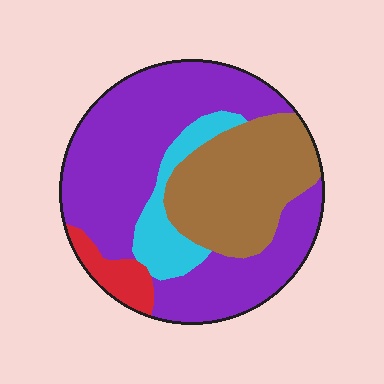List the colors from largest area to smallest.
From largest to smallest: purple, brown, cyan, red.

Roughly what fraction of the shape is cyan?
Cyan takes up less than a sixth of the shape.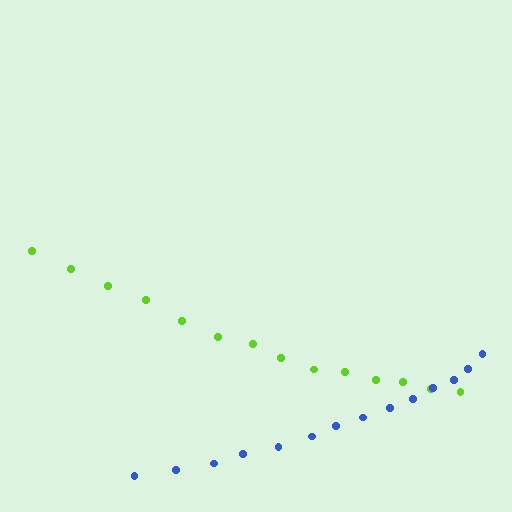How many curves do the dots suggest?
There are 2 distinct paths.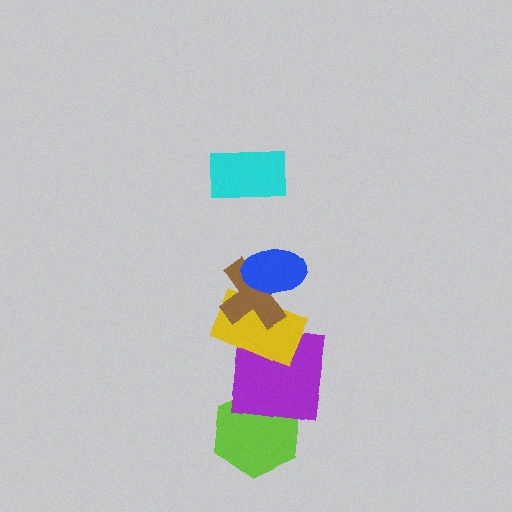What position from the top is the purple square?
The purple square is 5th from the top.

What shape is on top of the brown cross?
The blue ellipse is on top of the brown cross.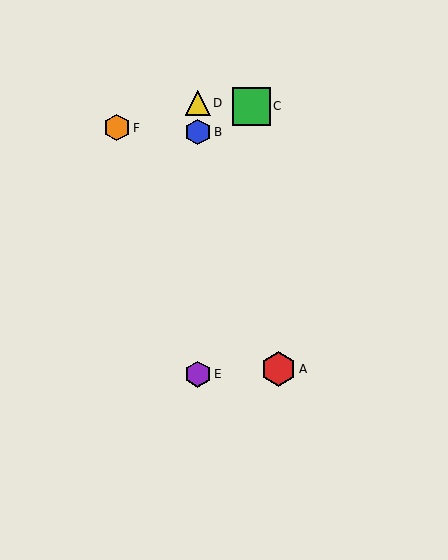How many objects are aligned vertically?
3 objects (B, D, E) are aligned vertically.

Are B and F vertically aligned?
No, B is at x≈198 and F is at x≈117.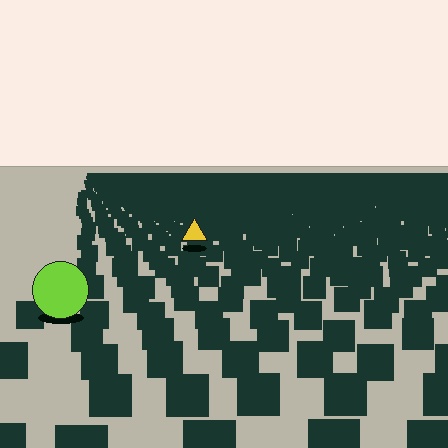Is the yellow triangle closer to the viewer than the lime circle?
No. The lime circle is closer — you can tell from the texture gradient: the ground texture is coarser near it.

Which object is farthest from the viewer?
The yellow triangle is farthest from the viewer. It appears smaller and the ground texture around it is denser.